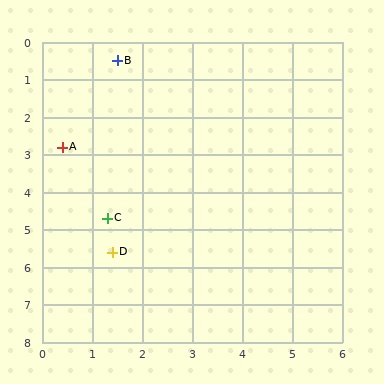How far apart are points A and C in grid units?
Points A and C are about 2.1 grid units apart.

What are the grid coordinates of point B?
Point B is at approximately (1.5, 0.5).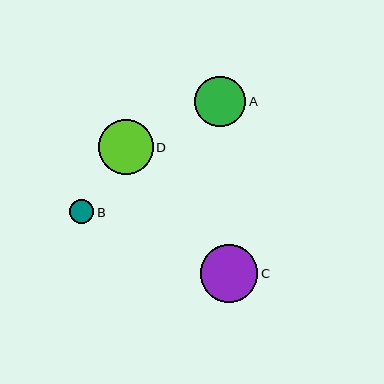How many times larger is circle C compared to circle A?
Circle C is approximately 1.1 times the size of circle A.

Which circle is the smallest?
Circle B is the smallest with a size of approximately 24 pixels.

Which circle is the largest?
Circle C is the largest with a size of approximately 58 pixels.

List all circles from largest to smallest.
From largest to smallest: C, D, A, B.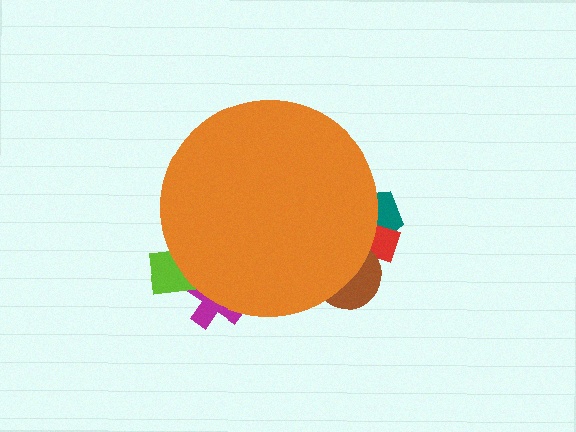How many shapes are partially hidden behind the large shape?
5 shapes are partially hidden.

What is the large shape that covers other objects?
An orange circle.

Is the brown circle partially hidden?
Yes, the brown circle is partially hidden behind the orange circle.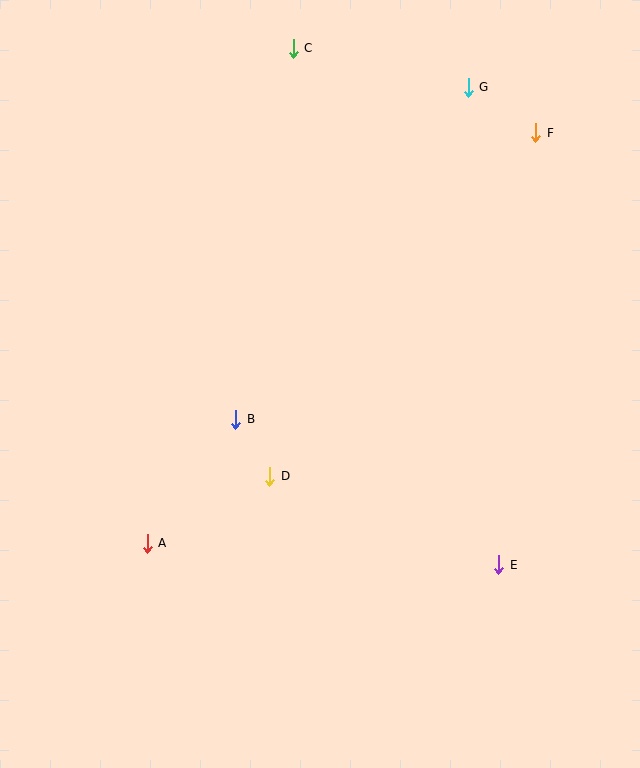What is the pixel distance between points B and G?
The distance between B and G is 405 pixels.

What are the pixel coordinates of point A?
Point A is at (147, 543).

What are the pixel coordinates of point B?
Point B is at (236, 419).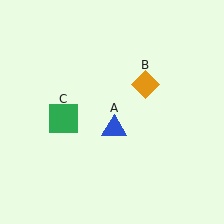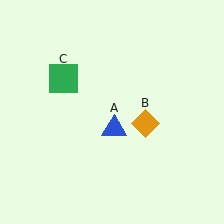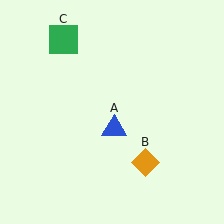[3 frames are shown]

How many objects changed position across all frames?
2 objects changed position: orange diamond (object B), green square (object C).